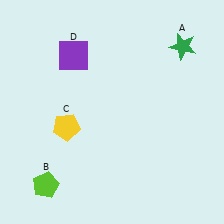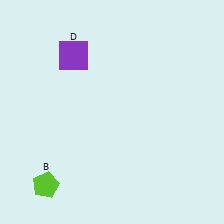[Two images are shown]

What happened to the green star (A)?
The green star (A) was removed in Image 2. It was in the top-right area of Image 1.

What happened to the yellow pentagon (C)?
The yellow pentagon (C) was removed in Image 2. It was in the bottom-left area of Image 1.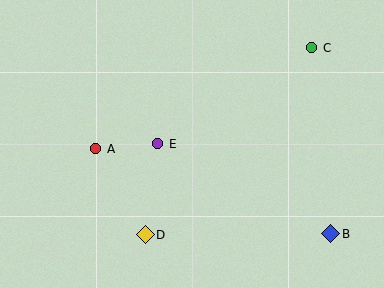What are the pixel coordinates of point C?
Point C is at (312, 48).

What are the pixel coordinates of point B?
Point B is at (331, 234).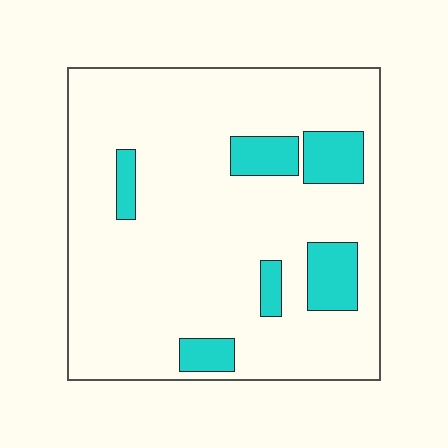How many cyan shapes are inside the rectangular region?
6.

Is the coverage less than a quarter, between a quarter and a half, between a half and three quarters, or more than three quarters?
Less than a quarter.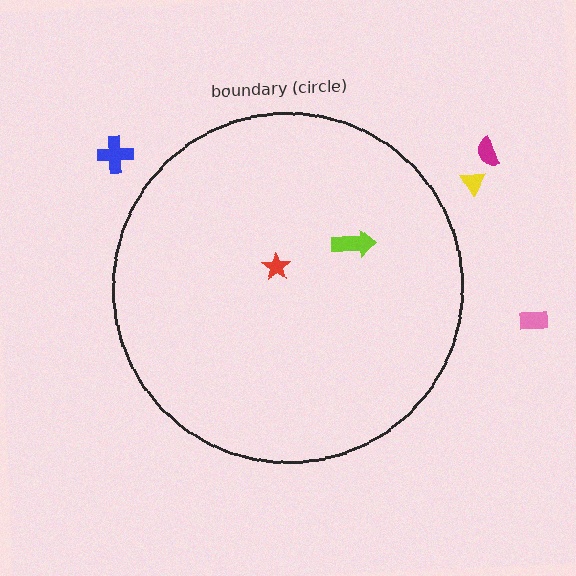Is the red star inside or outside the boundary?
Inside.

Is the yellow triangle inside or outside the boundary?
Outside.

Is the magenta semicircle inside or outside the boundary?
Outside.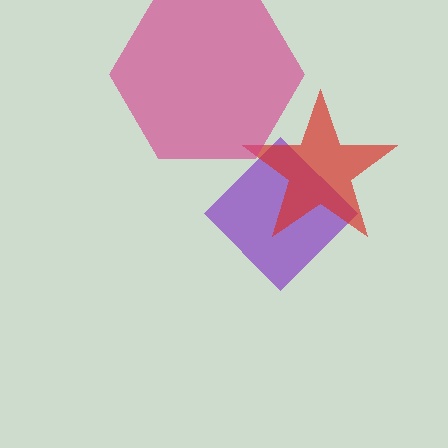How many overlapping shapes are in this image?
There are 3 overlapping shapes in the image.